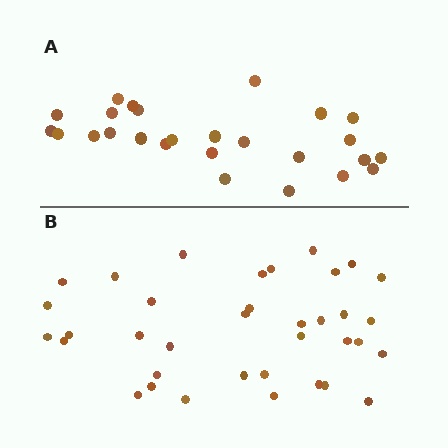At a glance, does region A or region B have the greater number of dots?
Region B (the bottom region) has more dots.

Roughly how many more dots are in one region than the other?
Region B has roughly 10 or so more dots than region A.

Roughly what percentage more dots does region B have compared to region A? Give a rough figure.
About 40% more.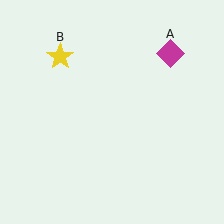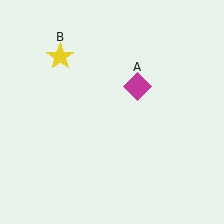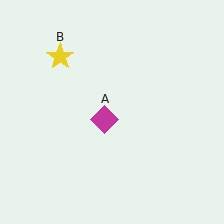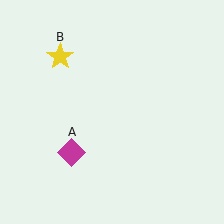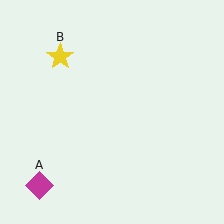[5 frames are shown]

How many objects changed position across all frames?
1 object changed position: magenta diamond (object A).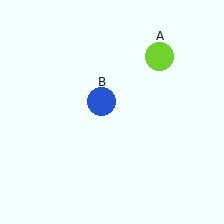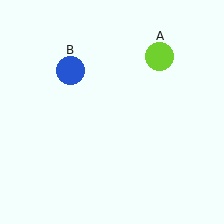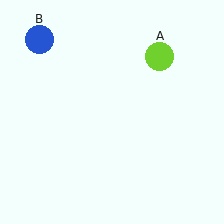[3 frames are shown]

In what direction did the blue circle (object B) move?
The blue circle (object B) moved up and to the left.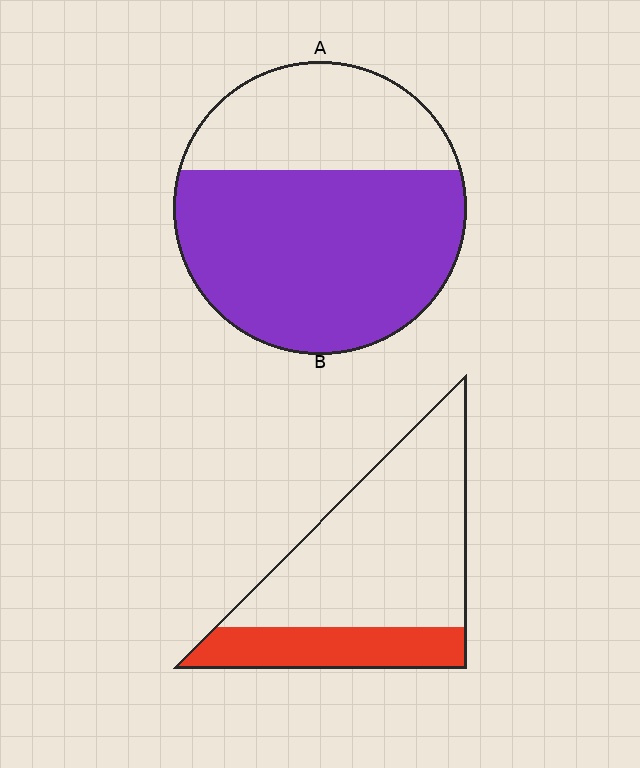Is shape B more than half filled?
No.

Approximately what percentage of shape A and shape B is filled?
A is approximately 65% and B is approximately 25%.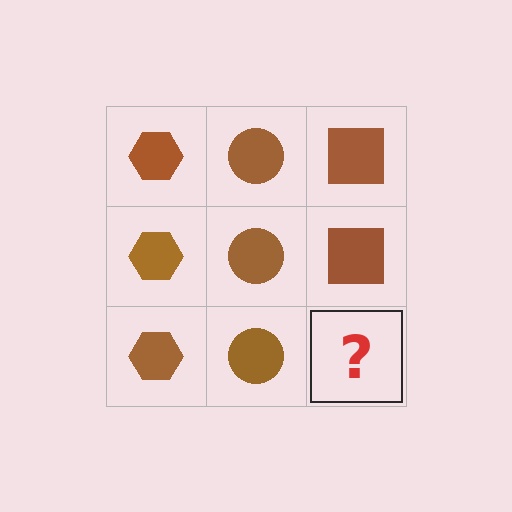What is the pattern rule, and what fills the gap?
The rule is that each column has a consistent shape. The gap should be filled with a brown square.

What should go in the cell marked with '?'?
The missing cell should contain a brown square.